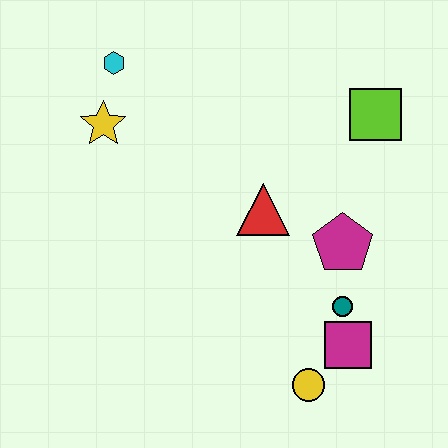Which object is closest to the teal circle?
The magenta square is closest to the teal circle.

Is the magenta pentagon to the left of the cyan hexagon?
No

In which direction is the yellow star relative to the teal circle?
The yellow star is to the left of the teal circle.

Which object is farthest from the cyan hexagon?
The yellow circle is farthest from the cyan hexagon.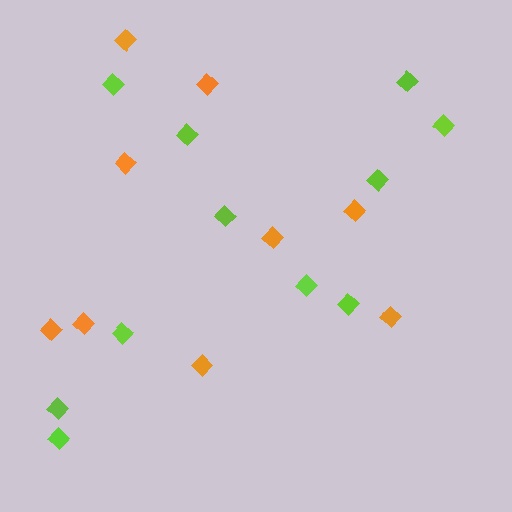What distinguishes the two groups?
There are 2 groups: one group of lime diamonds (11) and one group of orange diamonds (9).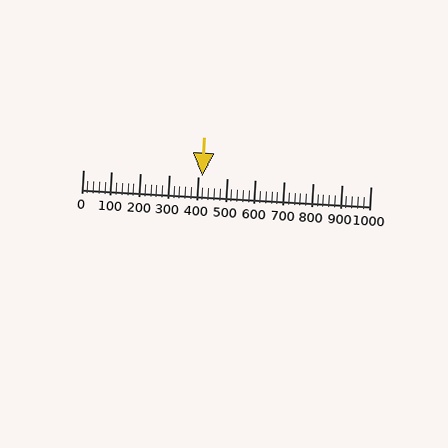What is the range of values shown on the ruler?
The ruler shows values from 0 to 1000.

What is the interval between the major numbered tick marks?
The major tick marks are spaced 100 units apart.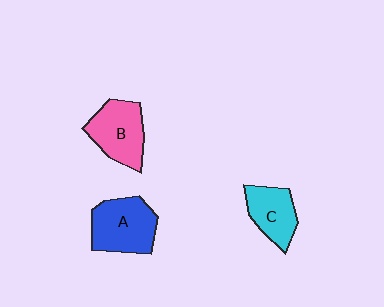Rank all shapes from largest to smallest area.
From largest to smallest: A (blue), B (pink), C (cyan).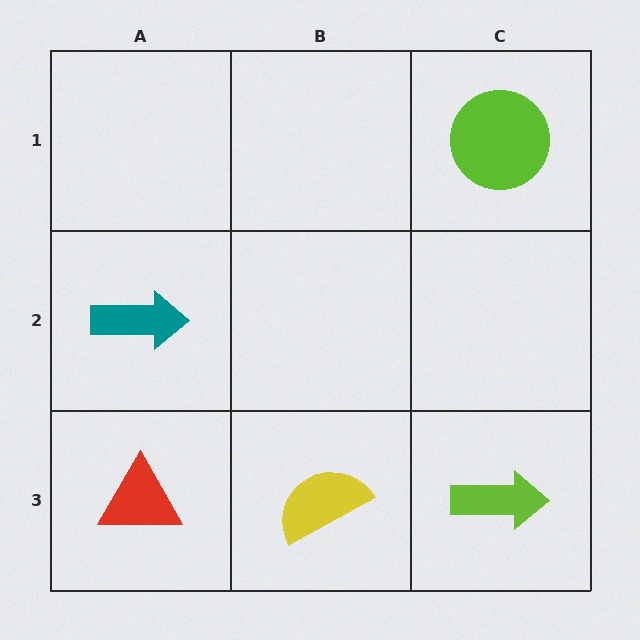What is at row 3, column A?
A red triangle.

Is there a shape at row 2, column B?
No, that cell is empty.